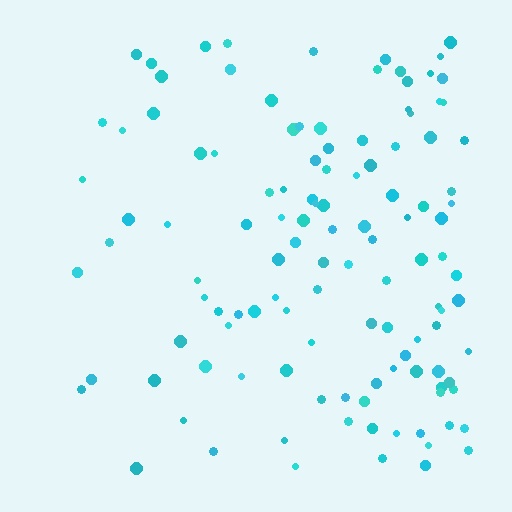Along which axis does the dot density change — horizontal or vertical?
Horizontal.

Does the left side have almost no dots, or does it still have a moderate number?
Still a moderate number, just noticeably fewer than the right.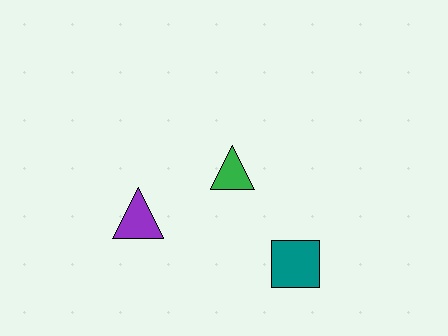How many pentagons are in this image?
There are no pentagons.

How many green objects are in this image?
There is 1 green object.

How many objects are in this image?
There are 3 objects.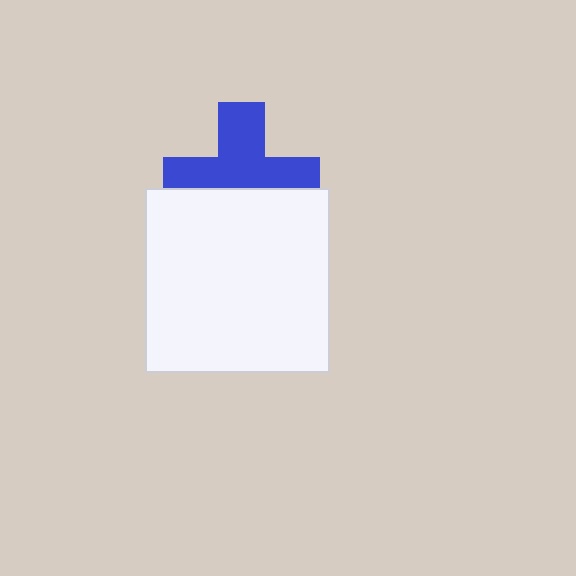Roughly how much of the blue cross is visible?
About half of it is visible (roughly 59%).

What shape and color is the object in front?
The object in front is a white square.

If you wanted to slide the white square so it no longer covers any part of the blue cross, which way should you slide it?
Slide it down — that is the most direct way to separate the two shapes.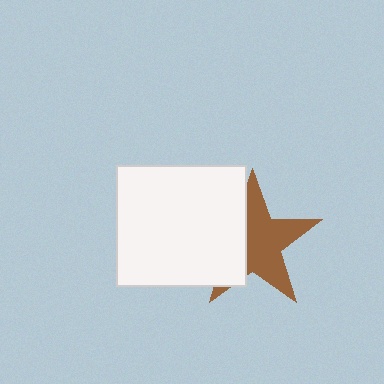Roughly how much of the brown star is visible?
About half of it is visible (roughly 60%).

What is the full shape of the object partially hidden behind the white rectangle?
The partially hidden object is a brown star.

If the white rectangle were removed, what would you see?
You would see the complete brown star.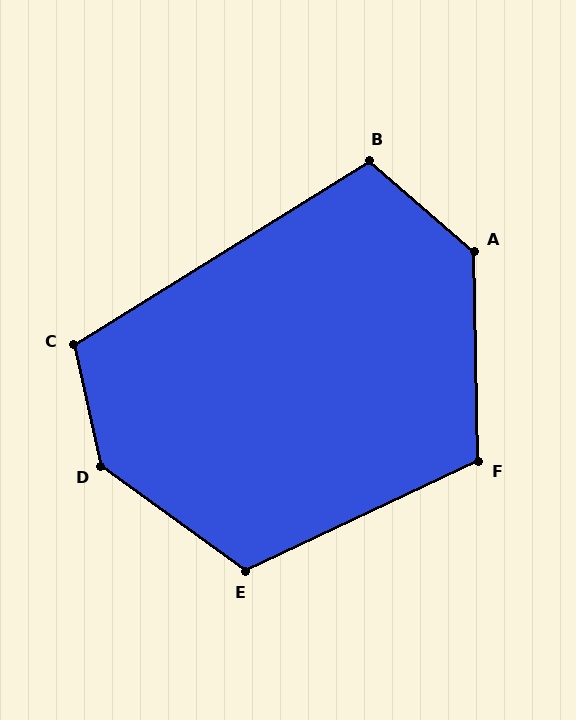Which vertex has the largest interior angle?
D, at approximately 139 degrees.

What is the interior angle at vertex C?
Approximately 109 degrees (obtuse).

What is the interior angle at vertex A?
Approximately 132 degrees (obtuse).